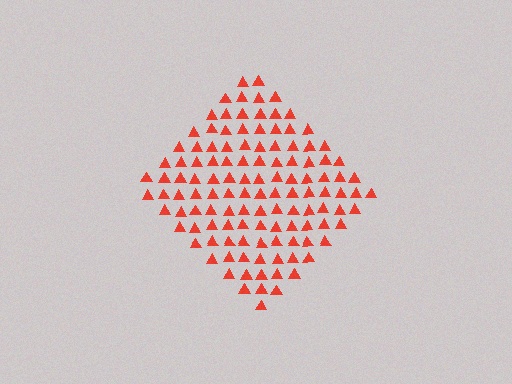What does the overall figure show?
The overall figure shows a diamond.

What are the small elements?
The small elements are triangles.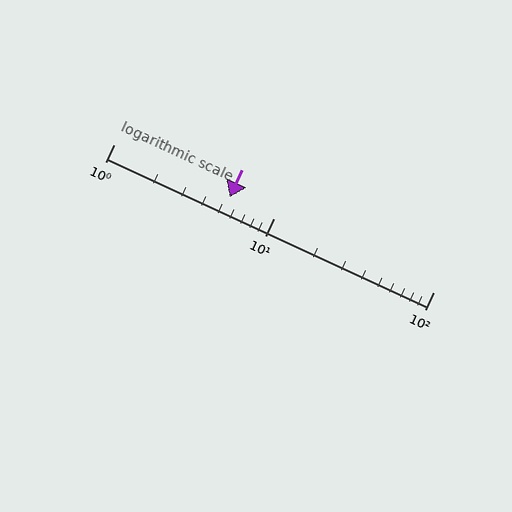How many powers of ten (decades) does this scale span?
The scale spans 2 decades, from 1 to 100.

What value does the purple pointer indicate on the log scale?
The pointer indicates approximately 5.3.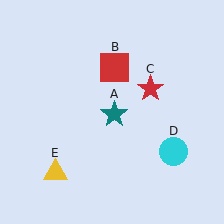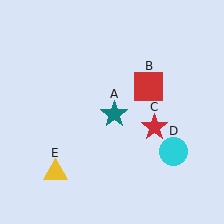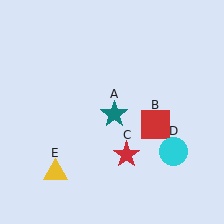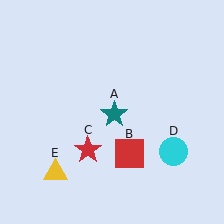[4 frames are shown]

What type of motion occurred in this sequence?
The red square (object B), red star (object C) rotated clockwise around the center of the scene.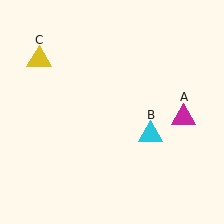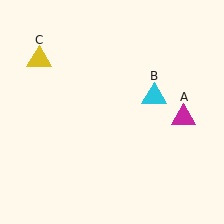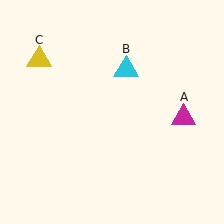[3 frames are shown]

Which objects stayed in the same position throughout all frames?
Magenta triangle (object A) and yellow triangle (object C) remained stationary.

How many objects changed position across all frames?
1 object changed position: cyan triangle (object B).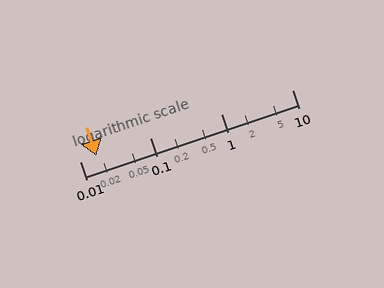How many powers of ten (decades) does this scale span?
The scale spans 3 decades, from 0.01 to 10.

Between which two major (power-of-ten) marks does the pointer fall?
The pointer is between 0.01 and 0.1.